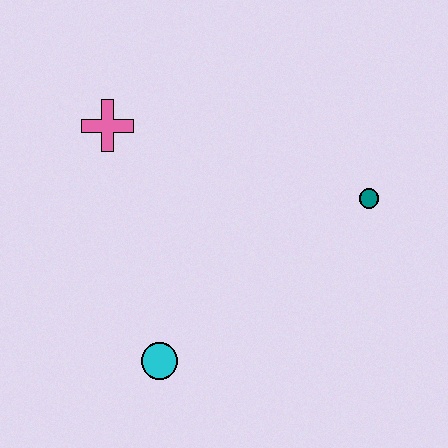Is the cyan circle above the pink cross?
No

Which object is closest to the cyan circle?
The pink cross is closest to the cyan circle.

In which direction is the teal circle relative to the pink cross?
The teal circle is to the right of the pink cross.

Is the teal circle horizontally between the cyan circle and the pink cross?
No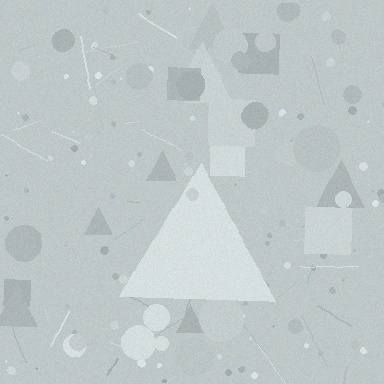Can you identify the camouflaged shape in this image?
The camouflaged shape is a triangle.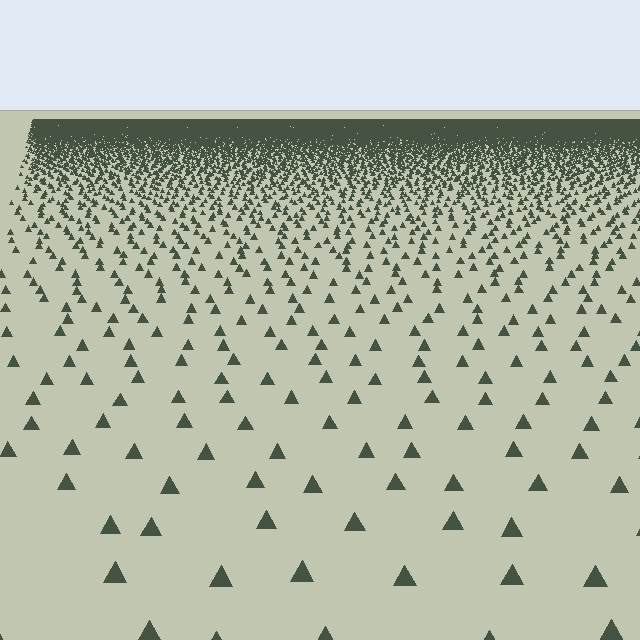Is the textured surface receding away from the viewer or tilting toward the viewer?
The surface is receding away from the viewer. Texture elements get smaller and denser toward the top.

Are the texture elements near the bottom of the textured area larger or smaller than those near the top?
Larger. Near the bottom, elements are closer to the viewer and appear at a bigger on-screen size.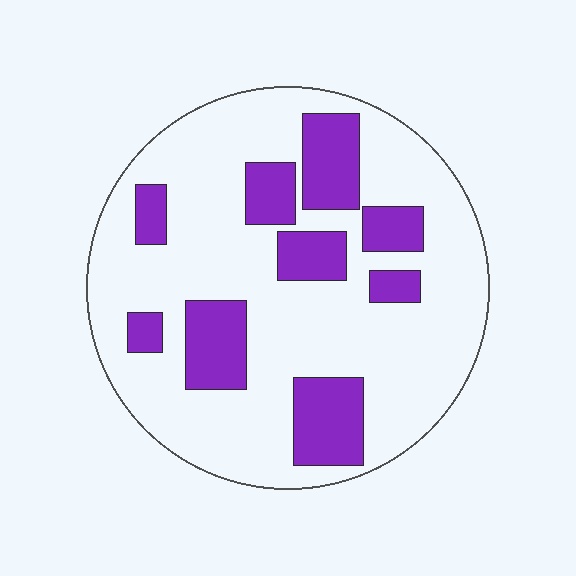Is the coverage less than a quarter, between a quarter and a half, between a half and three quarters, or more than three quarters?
Between a quarter and a half.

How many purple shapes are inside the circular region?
9.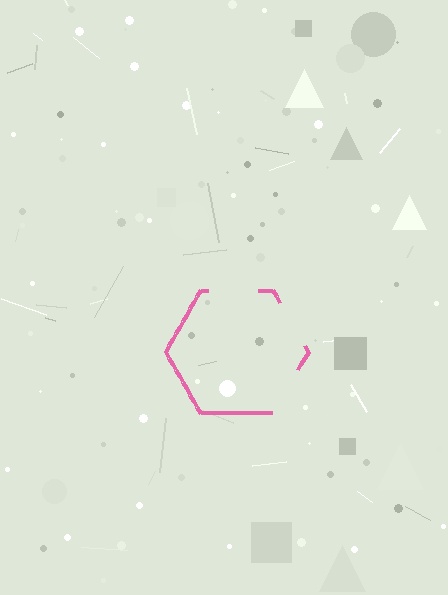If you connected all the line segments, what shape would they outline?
They would outline a hexagon.